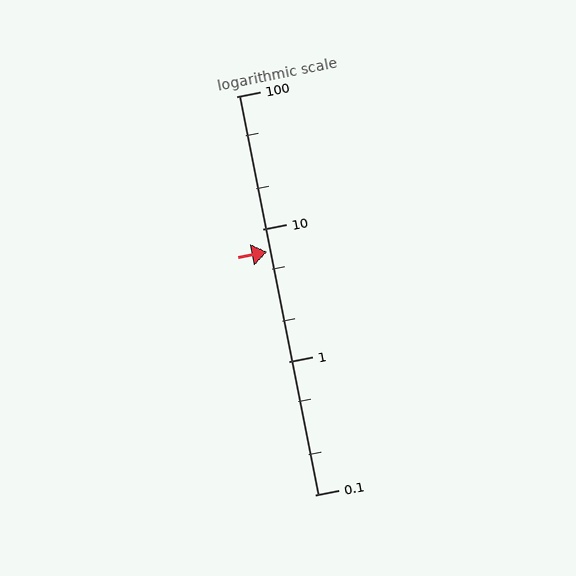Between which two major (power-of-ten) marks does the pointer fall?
The pointer is between 1 and 10.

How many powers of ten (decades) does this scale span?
The scale spans 3 decades, from 0.1 to 100.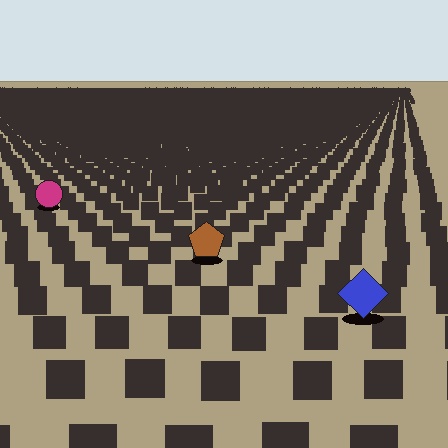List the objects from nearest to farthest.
From nearest to farthest: the blue diamond, the brown pentagon, the magenta circle.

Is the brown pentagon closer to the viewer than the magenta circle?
Yes. The brown pentagon is closer — you can tell from the texture gradient: the ground texture is coarser near it.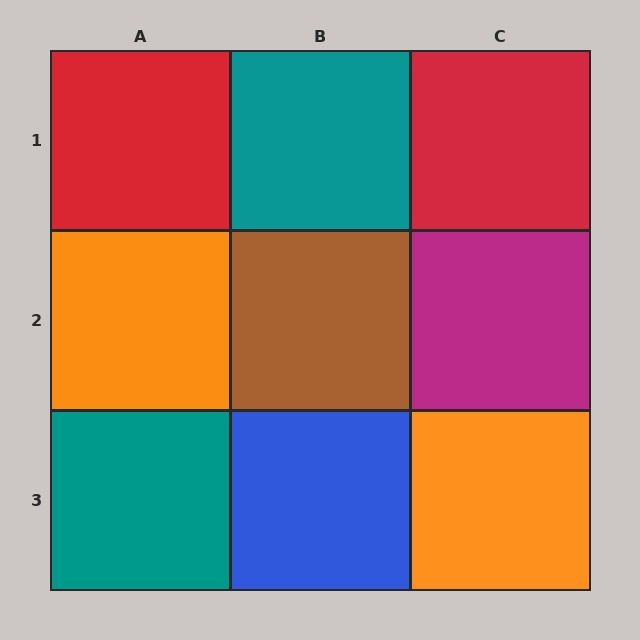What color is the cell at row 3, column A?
Teal.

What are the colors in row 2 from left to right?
Orange, brown, magenta.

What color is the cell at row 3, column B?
Blue.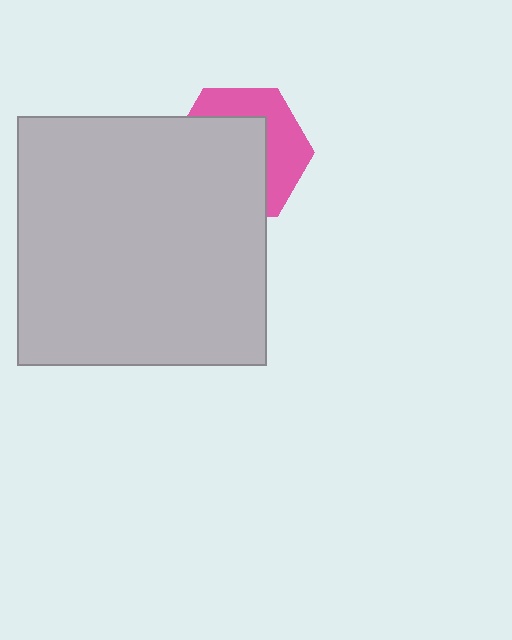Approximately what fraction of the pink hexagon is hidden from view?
Roughly 60% of the pink hexagon is hidden behind the light gray square.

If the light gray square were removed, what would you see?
You would see the complete pink hexagon.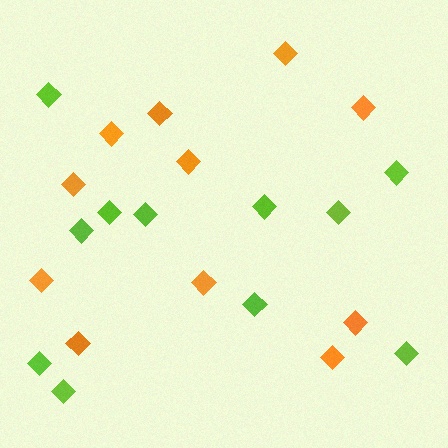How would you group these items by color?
There are 2 groups: one group of lime diamonds (11) and one group of orange diamonds (11).